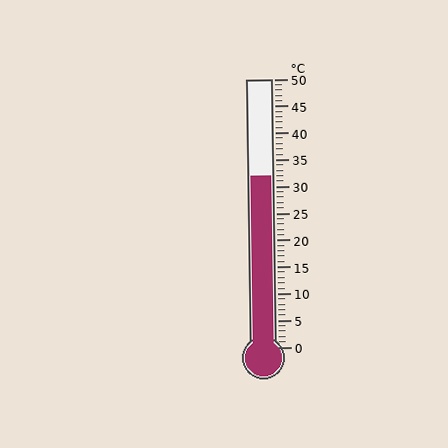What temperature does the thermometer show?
The thermometer shows approximately 32°C.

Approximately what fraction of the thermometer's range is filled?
The thermometer is filled to approximately 65% of its range.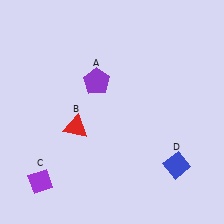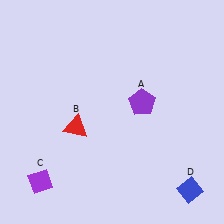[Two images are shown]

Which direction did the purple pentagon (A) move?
The purple pentagon (A) moved right.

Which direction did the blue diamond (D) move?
The blue diamond (D) moved down.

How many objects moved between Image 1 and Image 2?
2 objects moved between the two images.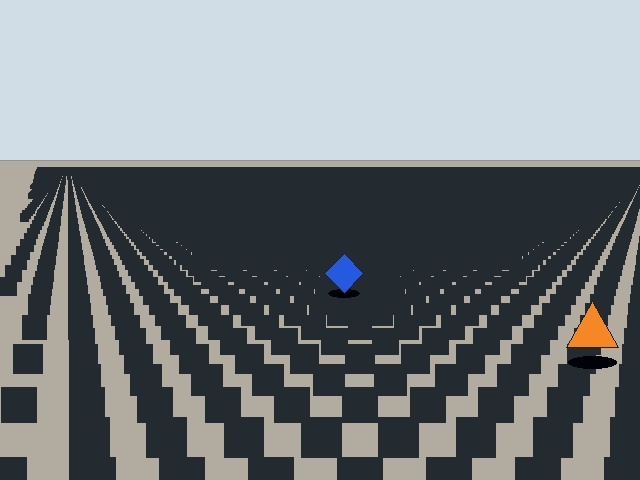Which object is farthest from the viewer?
The blue diamond is farthest from the viewer. It appears smaller and the ground texture around it is denser.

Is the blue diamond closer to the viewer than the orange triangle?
No. The orange triangle is closer — you can tell from the texture gradient: the ground texture is coarser near it.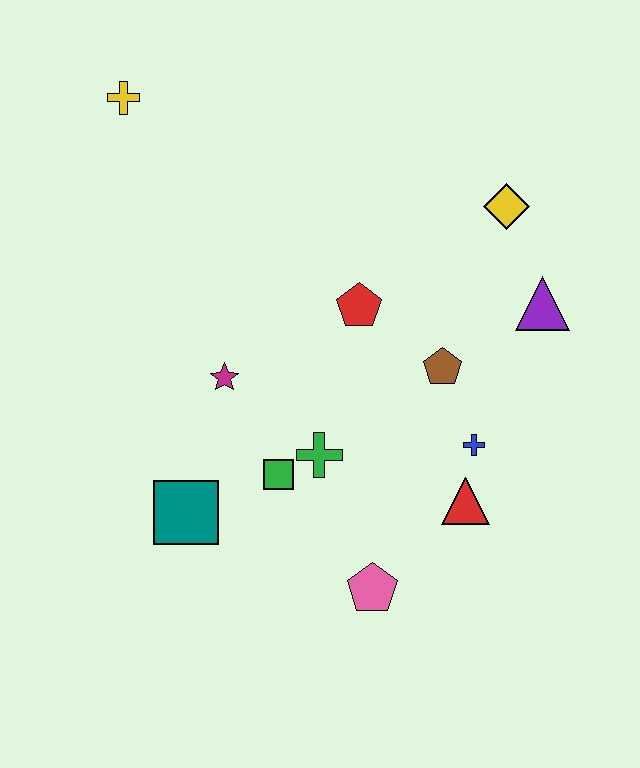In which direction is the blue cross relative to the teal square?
The blue cross is to the right of the teal square.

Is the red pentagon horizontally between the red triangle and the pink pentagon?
No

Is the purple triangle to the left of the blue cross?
No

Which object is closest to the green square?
The green cross is closest to the green square.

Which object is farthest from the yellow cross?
The pink pentagon is farthest from the yellow cross.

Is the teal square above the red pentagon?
No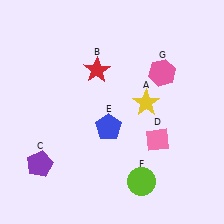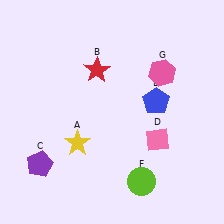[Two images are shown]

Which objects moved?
The objects that moved are: the yellow star (A), the blue pentagon (E).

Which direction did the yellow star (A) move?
The yellow star (A) moved left.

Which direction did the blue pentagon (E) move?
The blue pentagon (E) moved right.